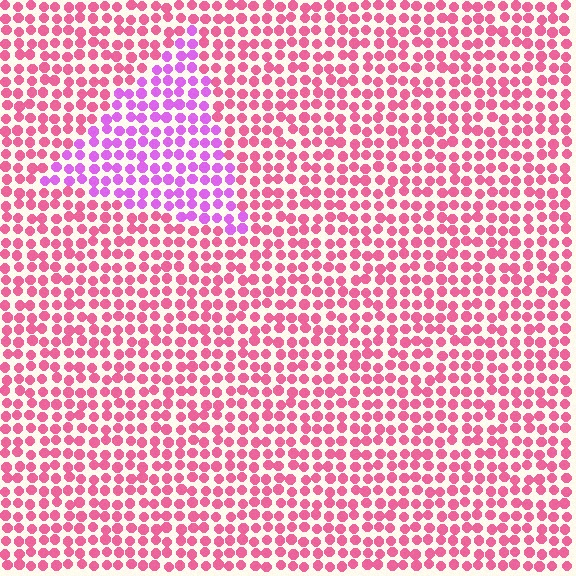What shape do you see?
I see a triangle.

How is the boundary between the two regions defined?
The boundary is defined purely by a slight shift in hue (about 43 degrees). Spacing, size, and orientation are identical on both sides.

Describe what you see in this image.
The image is filled with small pink elements in a uniform arrangement. A triangle-shaped region is visible where the elements are tinted to a slightly different hue, forming a subtle color boundary.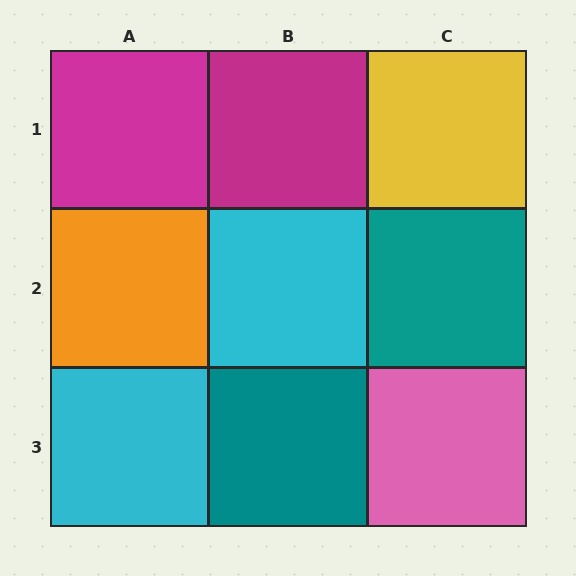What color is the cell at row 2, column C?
Teal.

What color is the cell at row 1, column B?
Magenta.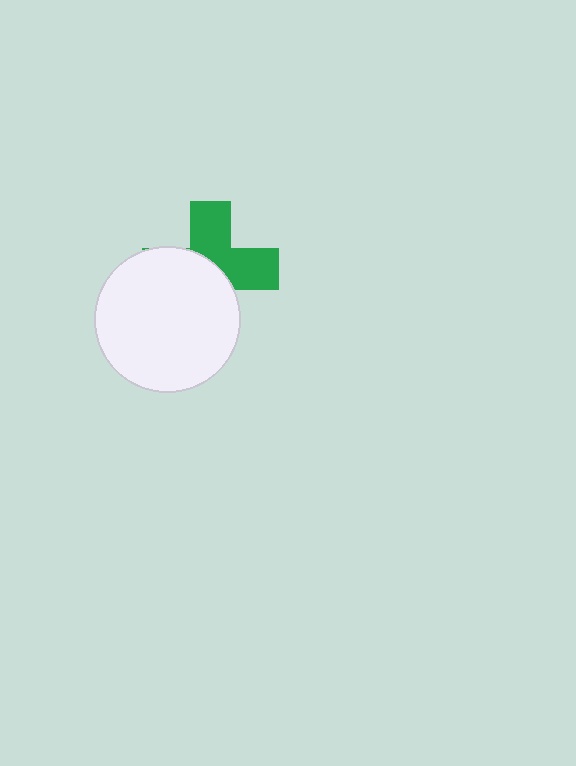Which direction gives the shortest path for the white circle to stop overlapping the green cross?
Moving toward the lower-left gives the shortest separation.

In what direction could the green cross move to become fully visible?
The green cross could move toward the upper-right. That would shift it out from behind the white circle entirely.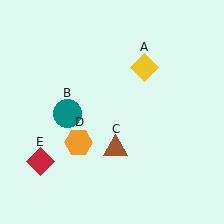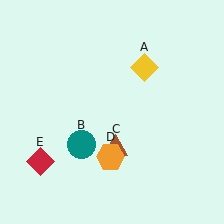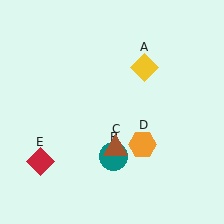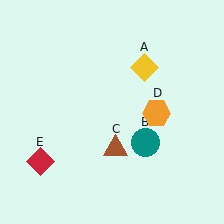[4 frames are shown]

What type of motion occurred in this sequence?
The teal circle (object B), orange hexagon (object D) rotated counterclockwise around the center of the scene.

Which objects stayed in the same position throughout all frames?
Yellow diamond (object A) and brown triangle (object C) and red diamond (object E) remained stationary.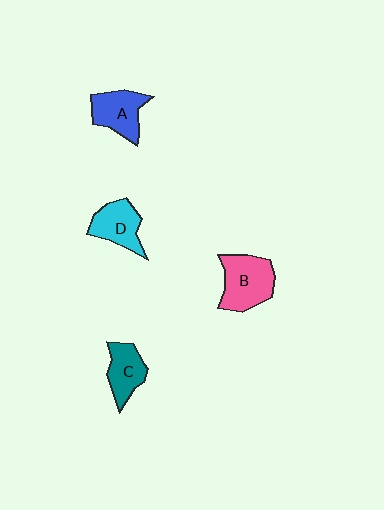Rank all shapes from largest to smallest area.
From largest to smallest: B (pink), A (blue), D (cyan), C (teal).